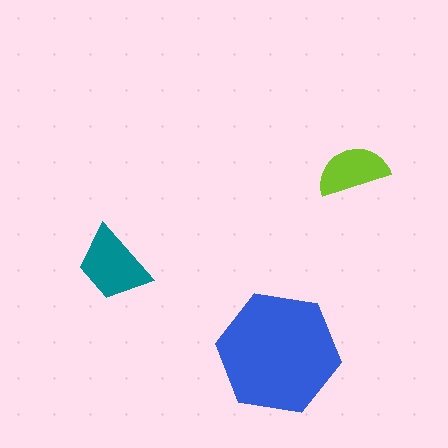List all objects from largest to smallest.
The blue hexagon, the teal trapezoid, the lime semicircle.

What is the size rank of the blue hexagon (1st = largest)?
1st.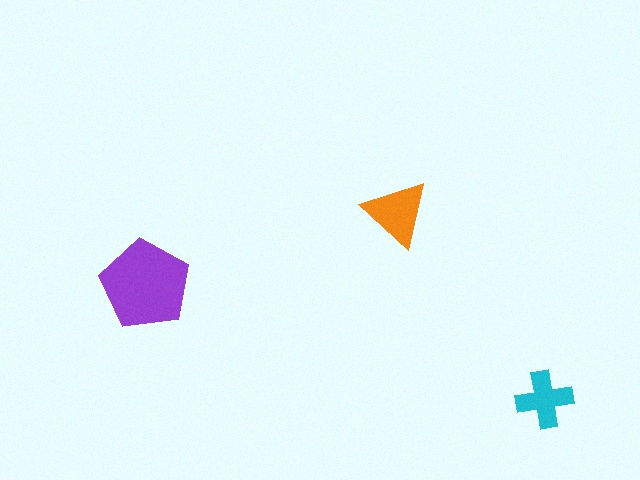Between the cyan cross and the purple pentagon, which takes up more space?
The purple pentagon.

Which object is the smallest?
The cyan cross.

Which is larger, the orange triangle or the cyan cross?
The orange triangle.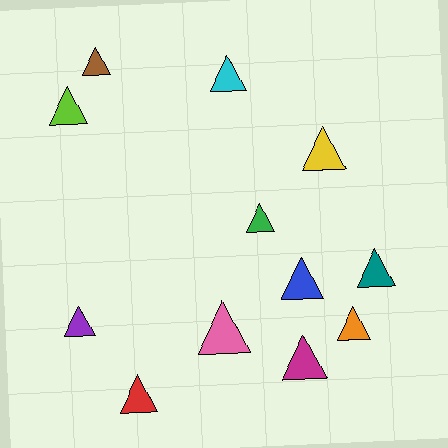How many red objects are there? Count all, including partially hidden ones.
There is 1 red object.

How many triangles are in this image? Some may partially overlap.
There are 12 triangles.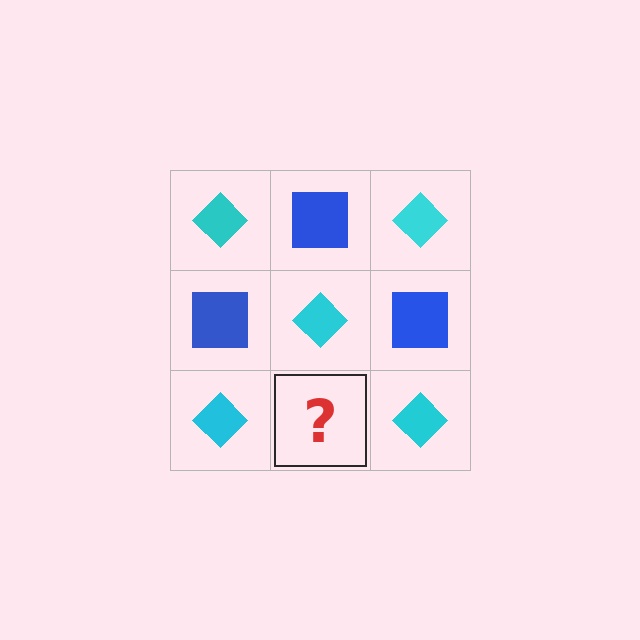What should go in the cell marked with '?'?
The missing cell should contain a blue square.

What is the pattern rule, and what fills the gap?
The rule is that it alternates cyan diamond and blue square in a checkerboard pattern. The gap should be filled with a blue square.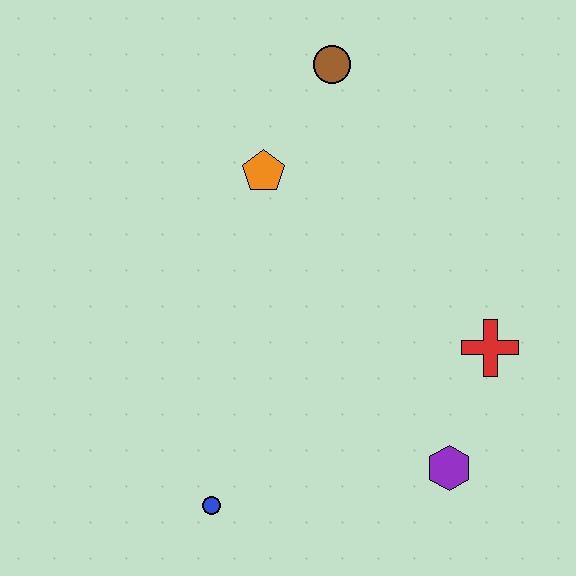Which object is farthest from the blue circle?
The brown circle is farthest from the blue circle.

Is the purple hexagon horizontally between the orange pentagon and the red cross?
Yes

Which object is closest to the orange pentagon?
The brown circle is closest to the orange pentagon.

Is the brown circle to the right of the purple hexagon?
No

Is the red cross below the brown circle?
Yes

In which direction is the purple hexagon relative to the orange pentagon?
The purple hexagon is below the orange pentagon.